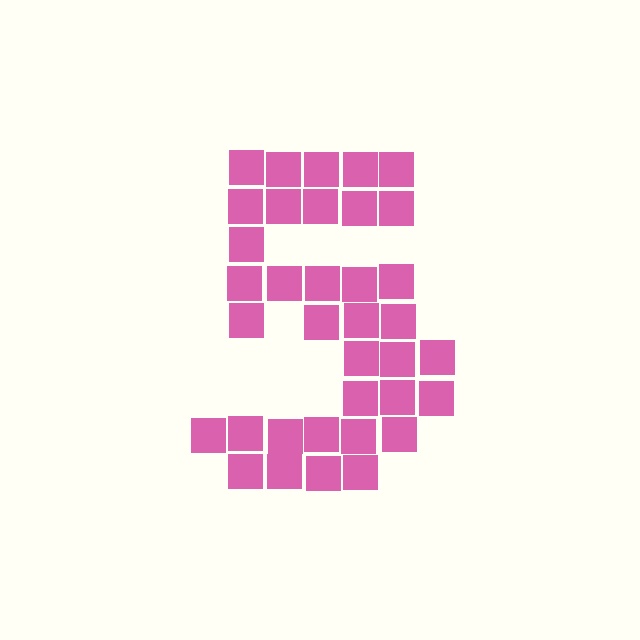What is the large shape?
The large shape is the digit 5.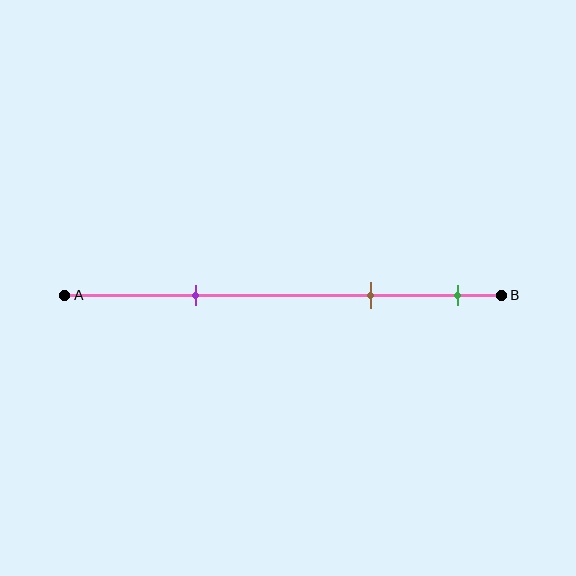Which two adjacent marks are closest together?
The brown and green marks are the closest adjacent pair.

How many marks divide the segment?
There are 3 marks dividing the segment.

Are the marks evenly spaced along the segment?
No, the marks are not evenly spaced.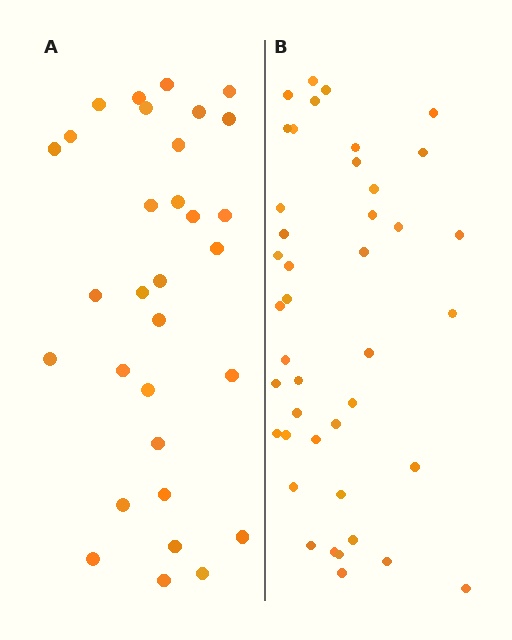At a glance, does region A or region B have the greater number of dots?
Region B (the right region) has more dots.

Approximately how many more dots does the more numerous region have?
Region B has roughly 12 or so more dots than region A.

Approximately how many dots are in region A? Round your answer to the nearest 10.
About 30 dots. (The exact count is 31, which rounds to 30.)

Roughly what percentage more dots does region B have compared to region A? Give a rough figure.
About 35% more.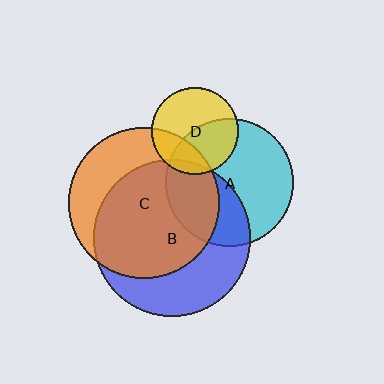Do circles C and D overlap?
Yes.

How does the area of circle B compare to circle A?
Approximately 1.5 times.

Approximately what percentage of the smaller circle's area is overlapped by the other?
Approximately 25%.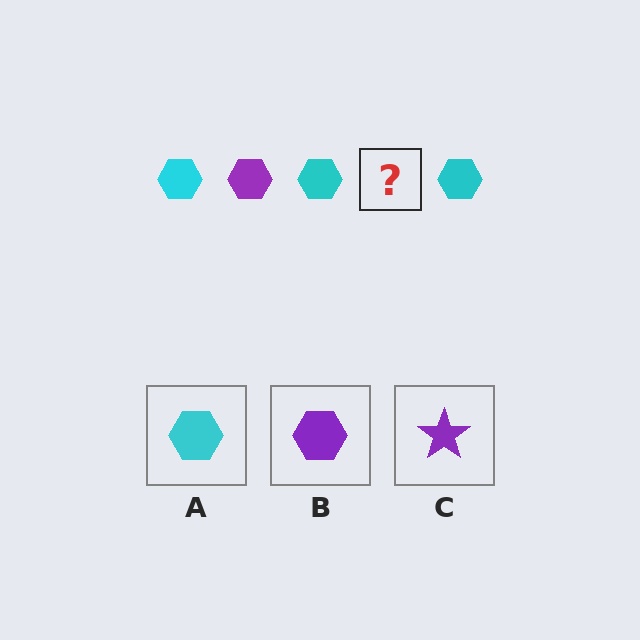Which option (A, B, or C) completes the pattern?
B.